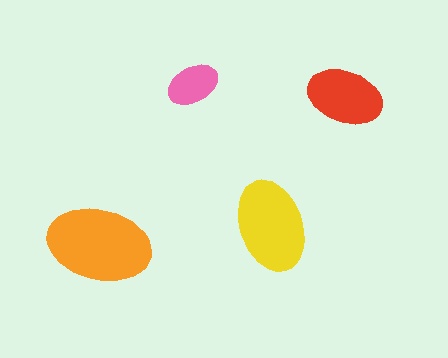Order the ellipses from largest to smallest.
the orange one, the yellow one, the red one, the pink one.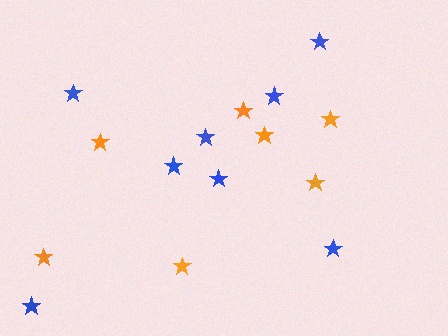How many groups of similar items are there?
There are 2 groups: one group of orange stars (7) and one group of blue stars (8).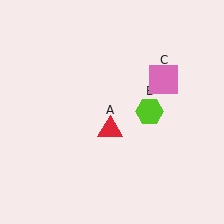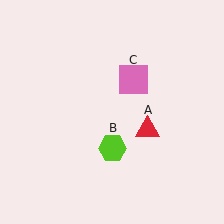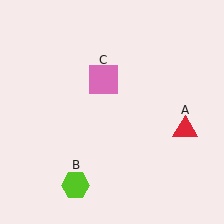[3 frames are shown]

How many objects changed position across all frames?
3 objects changed position: red triangle (object A), lime hexagon (object B), pink square (object C).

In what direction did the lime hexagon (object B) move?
The lime hexagon (object B) moved down and to the left.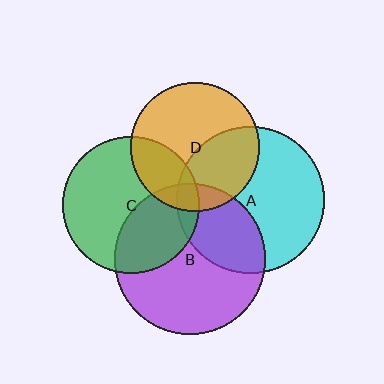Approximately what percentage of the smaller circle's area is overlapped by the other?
Approximately 10%.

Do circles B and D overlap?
Yes.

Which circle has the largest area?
Circle B (purple).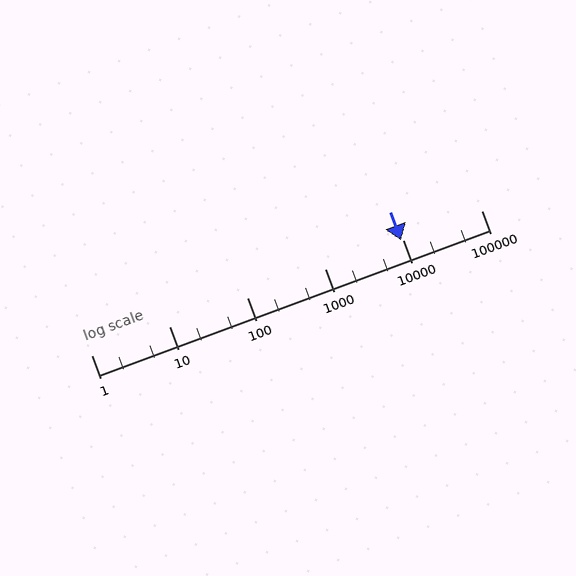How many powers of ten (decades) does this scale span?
The scale spans 5 decades, from 1 to 100000.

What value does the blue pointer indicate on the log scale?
The pointer indicates approximately 9400.